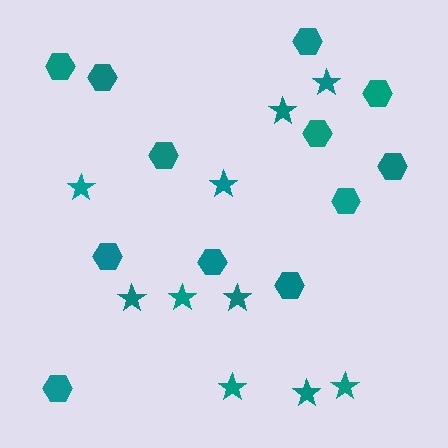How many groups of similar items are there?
There are 2 groups: one group of stars (10) and one group of hexagons (12).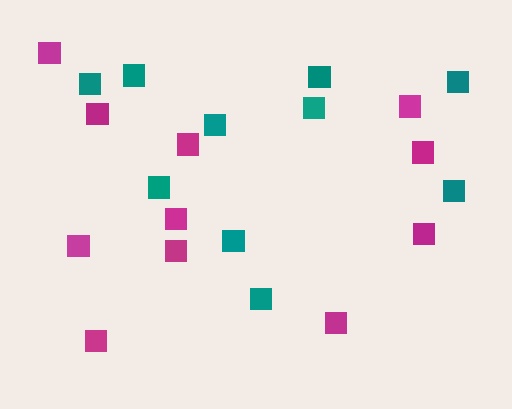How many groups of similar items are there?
There are 2 groups: one group of magenta squares (11) and one group of teal squares (10).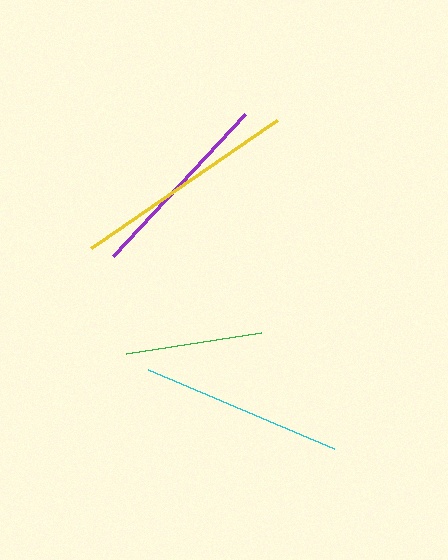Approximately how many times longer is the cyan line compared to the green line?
The cyan line is approximately 1.5 times the length of the green line.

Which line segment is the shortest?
The green line is the shortest at approximately 136 pixels.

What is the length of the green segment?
The green segment is approximately 136 pixels long.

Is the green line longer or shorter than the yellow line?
The yellow line is longer than the green line.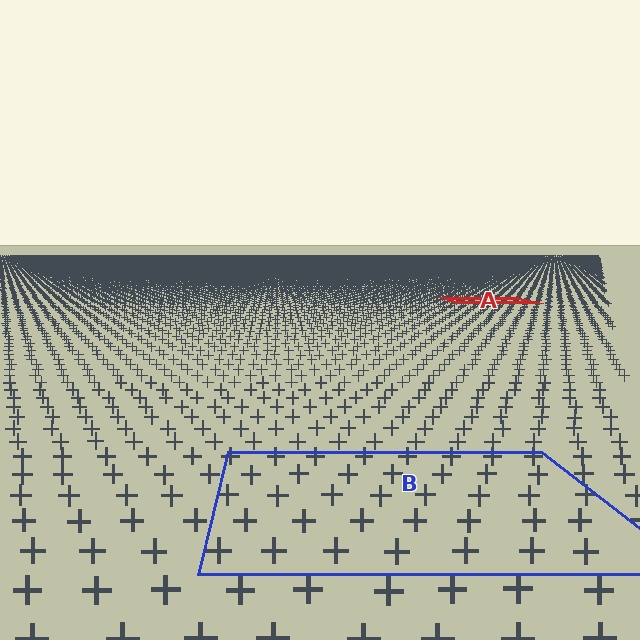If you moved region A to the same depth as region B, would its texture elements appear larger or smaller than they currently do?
They would appear larger. At a closer depth, the same texture elements are projected at a bigger on-screen size.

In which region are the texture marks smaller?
The texture marks are smaller in region A, because it is farther away.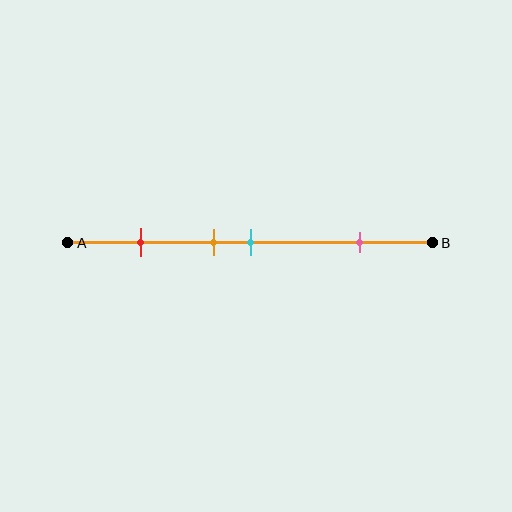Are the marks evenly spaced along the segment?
No, the marks are not evenly spaced.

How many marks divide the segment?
There are 4 marks dividing the segment.